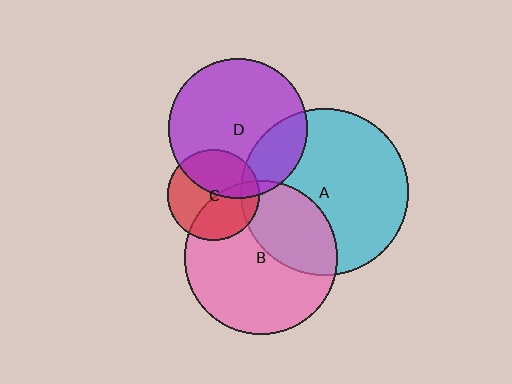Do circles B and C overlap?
Yes.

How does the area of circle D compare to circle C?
Approximately 2.3 times.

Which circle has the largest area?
Circle A (cyan).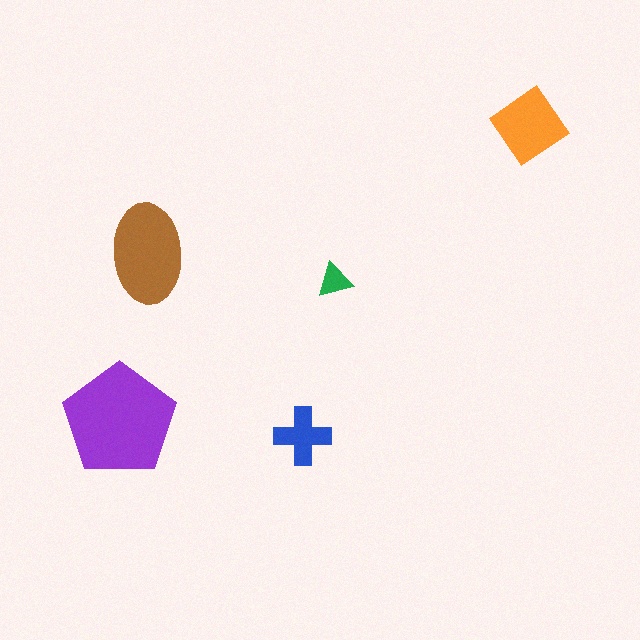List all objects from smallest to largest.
The green triangle, the blue cross, the orange diamond, the brown ellipse, the purple pentagon.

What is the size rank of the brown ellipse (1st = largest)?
2nd.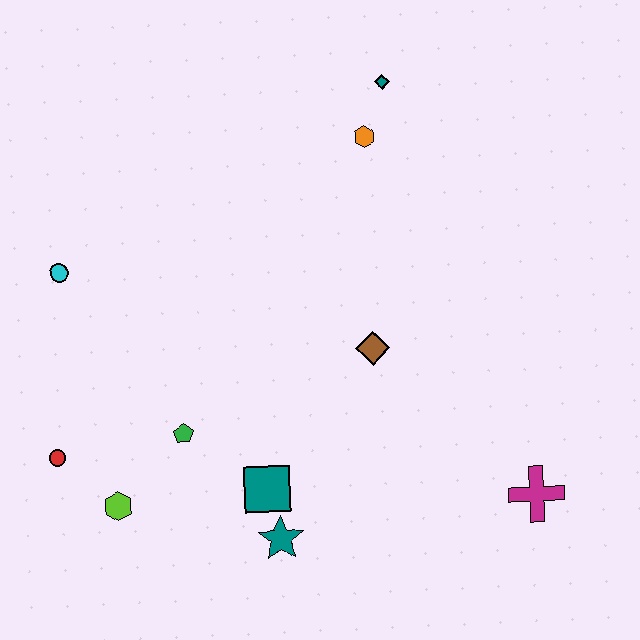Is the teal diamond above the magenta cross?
Yes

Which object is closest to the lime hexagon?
The red circle is closest to the lime hexagon.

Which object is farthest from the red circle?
The teal diamond is farthest from the red circle.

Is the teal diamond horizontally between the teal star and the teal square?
No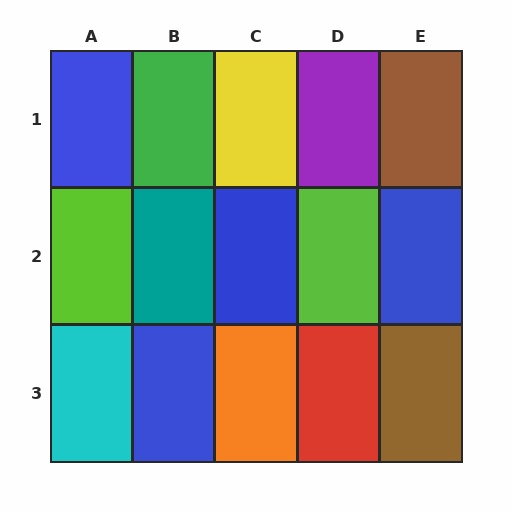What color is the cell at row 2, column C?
Blue.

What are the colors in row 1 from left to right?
Blue, green, yellow, purple, brown.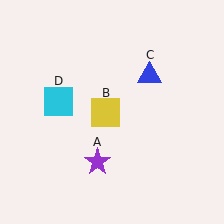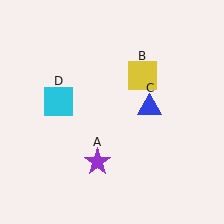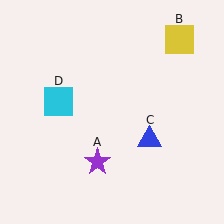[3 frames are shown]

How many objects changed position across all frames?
2 objects changed position: yellow square (object B), blue triangle (object C).